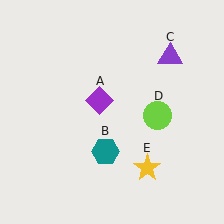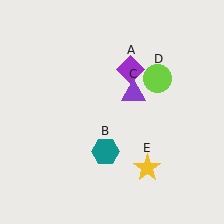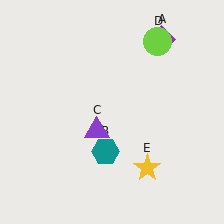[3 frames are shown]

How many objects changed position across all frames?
3 objects changed position: purple diamond (object A), purple triangle (object C), lime circle (object D).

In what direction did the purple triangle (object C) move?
The purple triangle (object C) moved down and to the left.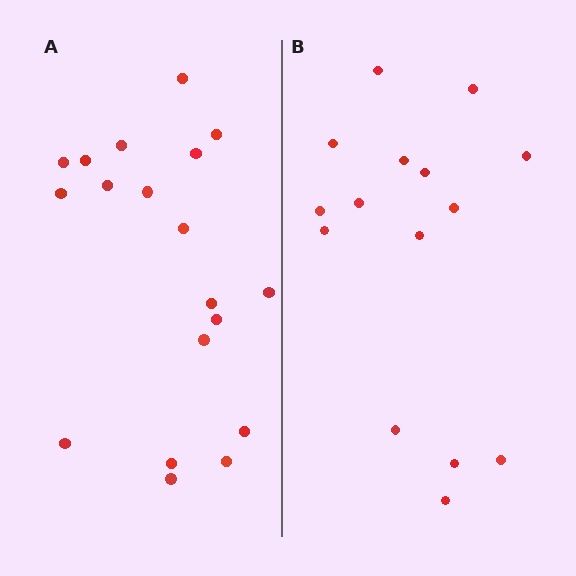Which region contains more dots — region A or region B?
Region A (the left region) has more dots.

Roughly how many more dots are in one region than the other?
Region A has about 4 more dots than region B.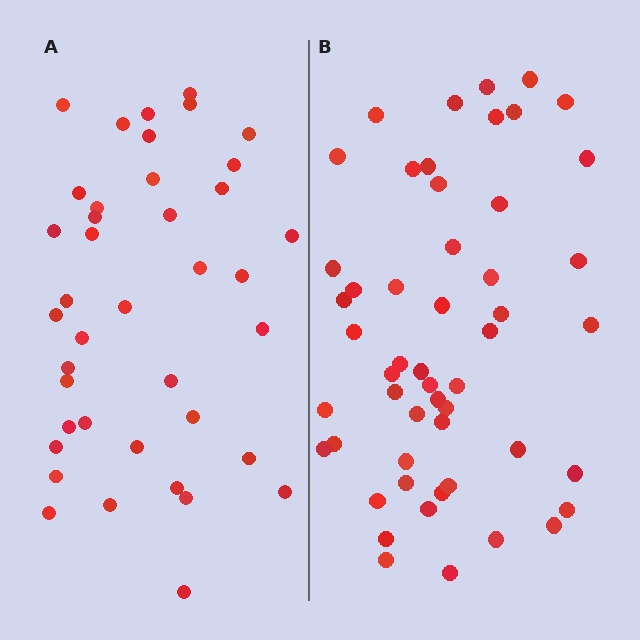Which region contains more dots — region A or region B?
Region B (the right region) has more dots.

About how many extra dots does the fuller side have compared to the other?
Region B has roughly 12 or so more dots than region A.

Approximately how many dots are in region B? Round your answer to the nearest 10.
About 50 dots. (The exact count is 52, which rounds to 50.)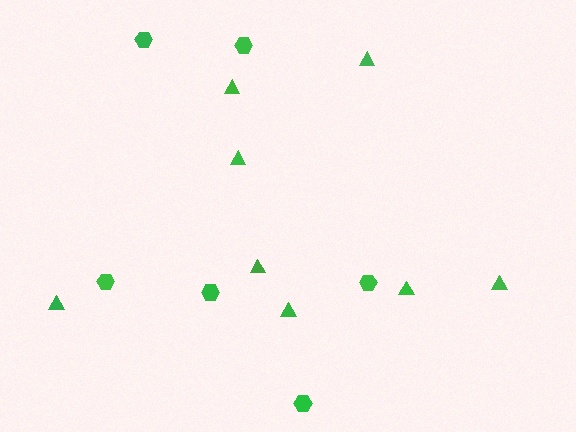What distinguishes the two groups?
There are 2 groups: one group of triangles (8) and one group of hexagons (6).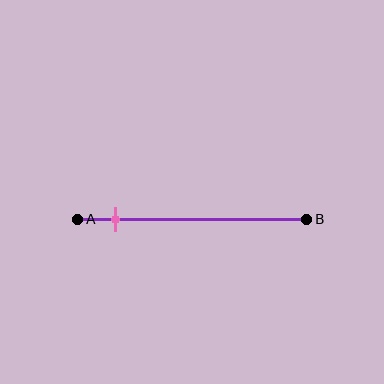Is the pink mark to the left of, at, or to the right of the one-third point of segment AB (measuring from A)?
The pink mark is to the left of the one-third point of segment AB.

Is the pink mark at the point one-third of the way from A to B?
No, the mark is at about 15% from A, not at the 33% one-third point.